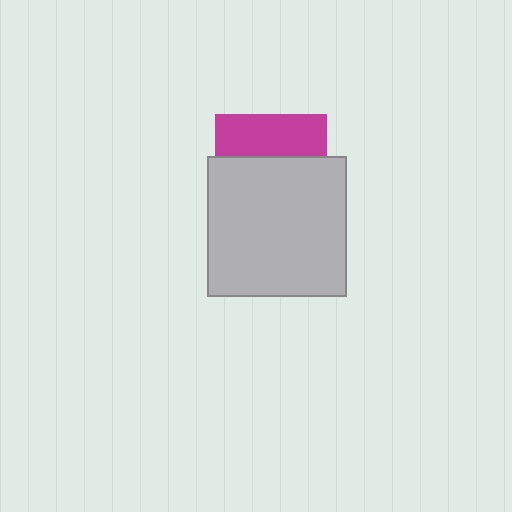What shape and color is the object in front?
The object in front is a light gray square.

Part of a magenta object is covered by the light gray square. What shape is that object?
It is a square.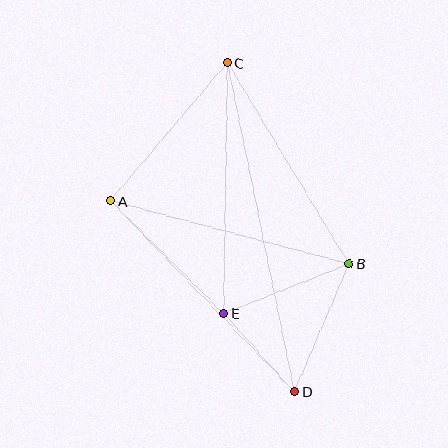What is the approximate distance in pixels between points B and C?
The distance between B and C is approximately 235 pixels.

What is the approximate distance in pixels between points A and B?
The distance between A and B is approximately 246 pixels.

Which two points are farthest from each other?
Points C and D are farthest from each other.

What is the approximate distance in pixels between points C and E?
The distance between C and E is approximately 250 pixels.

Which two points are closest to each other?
Points D and E are closest to each other.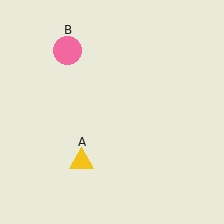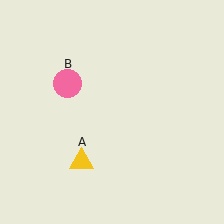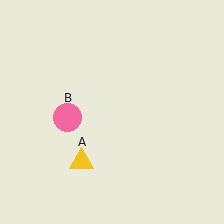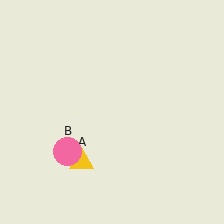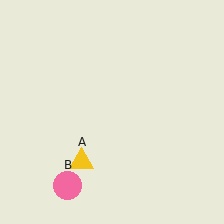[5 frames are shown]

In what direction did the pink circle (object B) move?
The pink circle (object B) moved down.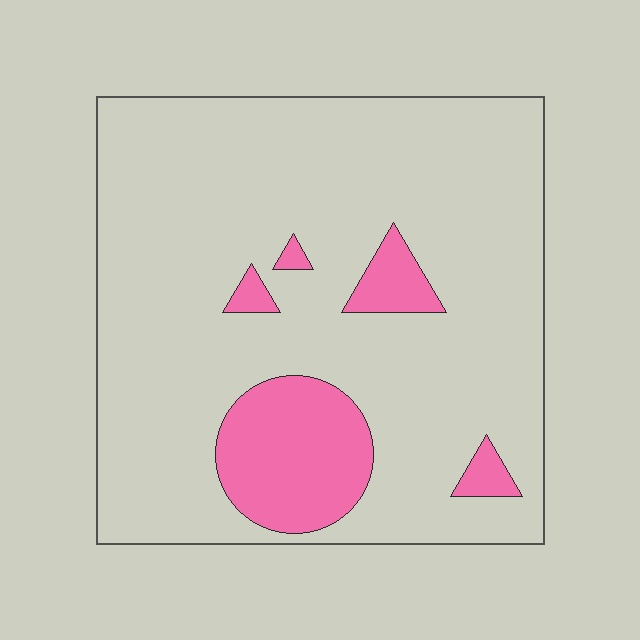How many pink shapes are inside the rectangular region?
5.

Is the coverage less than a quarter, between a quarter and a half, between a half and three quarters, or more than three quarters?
Less than a quarter.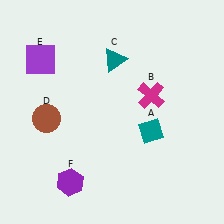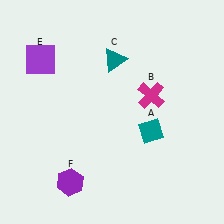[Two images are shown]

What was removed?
The brown circle (D) was removed in Image 2.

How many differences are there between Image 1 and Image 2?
There is 1 difference between the two images.